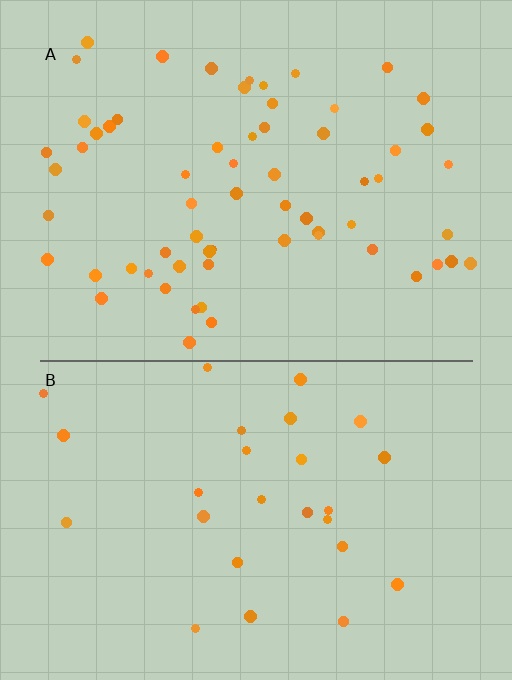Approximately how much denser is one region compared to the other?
Approximately 2.3× — region A over region B.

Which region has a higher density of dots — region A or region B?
A (the top).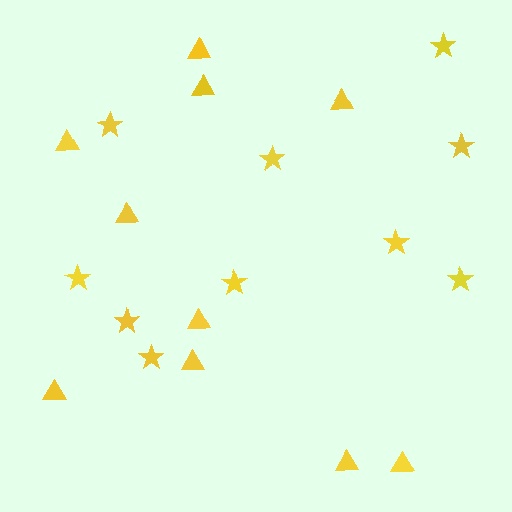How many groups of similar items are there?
There are 2 groups: one group of stars (10) and one group of triangles (10).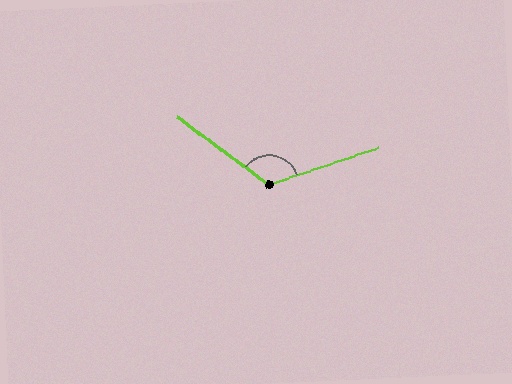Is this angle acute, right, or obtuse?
It is obtuse.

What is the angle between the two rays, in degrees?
Approximately 125 degrees.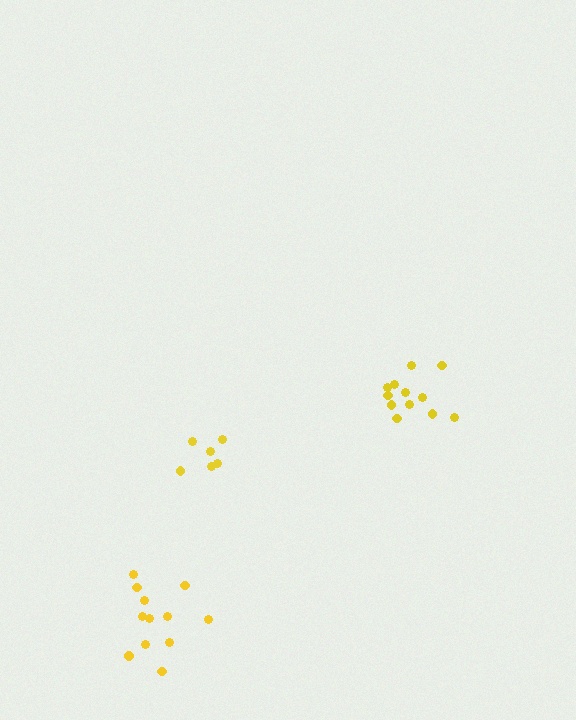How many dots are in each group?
Group 1: 6 dots, Group 2: 12 dots, Group 3: 12 dots (30 total).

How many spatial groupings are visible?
There are 3 spatial groupings.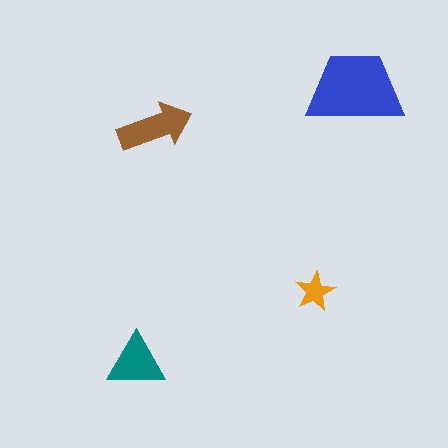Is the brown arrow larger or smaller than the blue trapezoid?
Smaller.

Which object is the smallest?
The orange star.